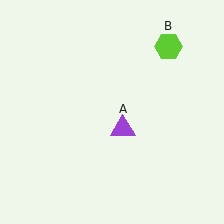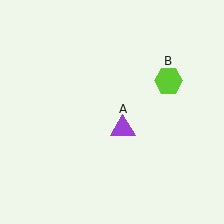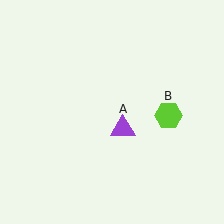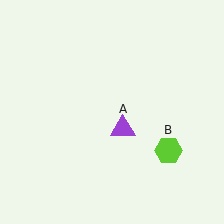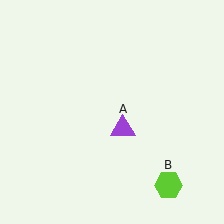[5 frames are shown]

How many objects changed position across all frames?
1 object changed position: lime hexagon (object B).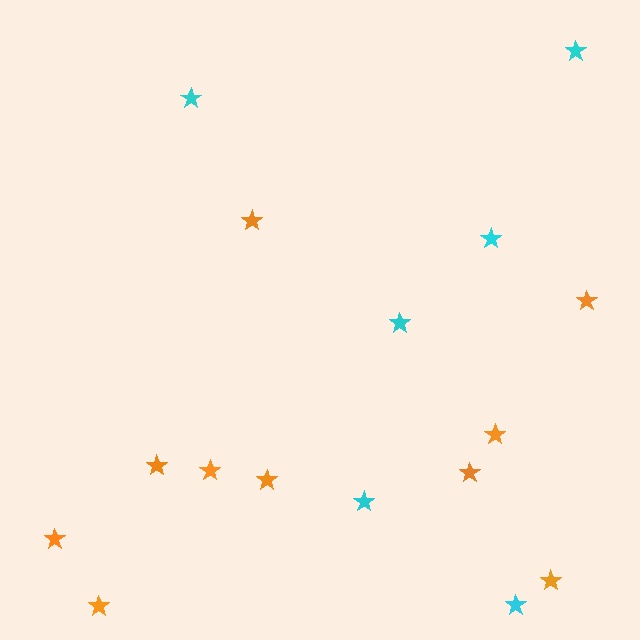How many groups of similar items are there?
There are 2 groups: one group of cyan stars (6) and one group of orange stars (10).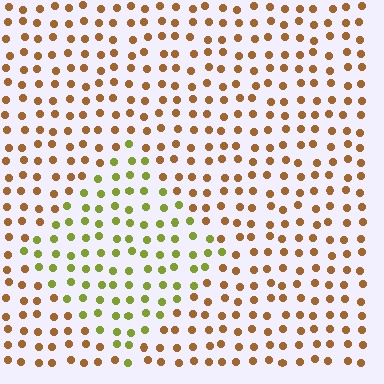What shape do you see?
I see a diamond.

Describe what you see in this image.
The image is filled with small brown elements in a uniform arrangement. A diamond-shaped region is visible where the elements are tinted to a slightly different hue, forming a subtle color boundary.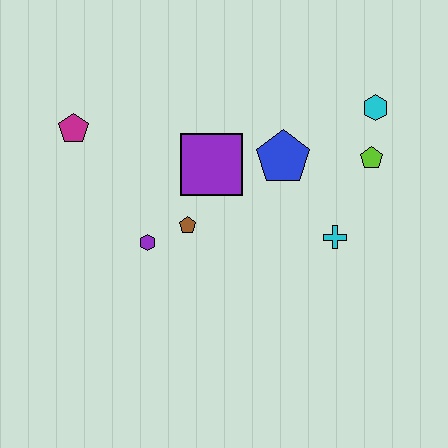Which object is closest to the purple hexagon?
The brown pentagon is closest to the purple hexagon.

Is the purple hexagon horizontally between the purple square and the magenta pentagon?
Yes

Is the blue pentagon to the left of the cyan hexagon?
Yes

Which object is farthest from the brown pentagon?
The cyan hexagon is farthest from the brown pentagon.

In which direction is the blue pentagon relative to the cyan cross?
The blue pentagon is above the cyan cross.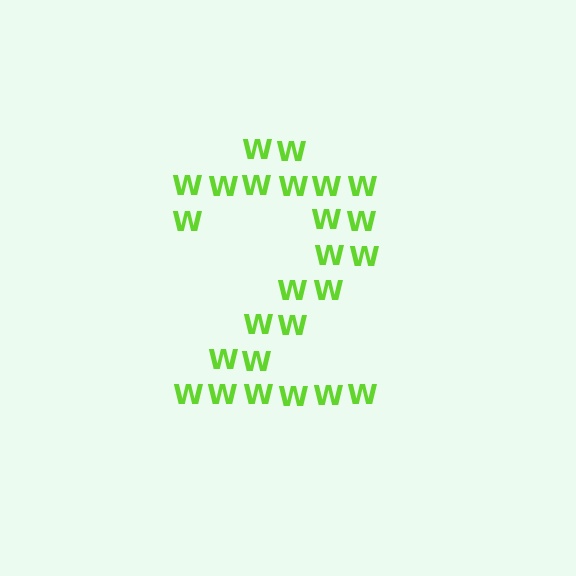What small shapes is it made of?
It is made of small letter W's.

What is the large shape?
The large shape is the digit 2.